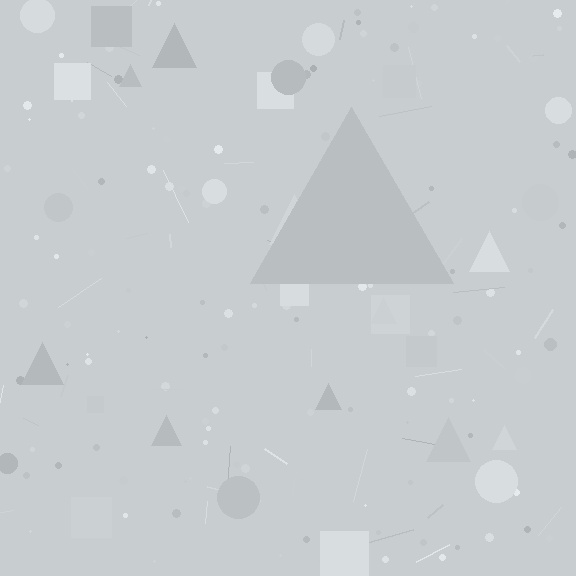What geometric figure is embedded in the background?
A triangle is embedded in the background.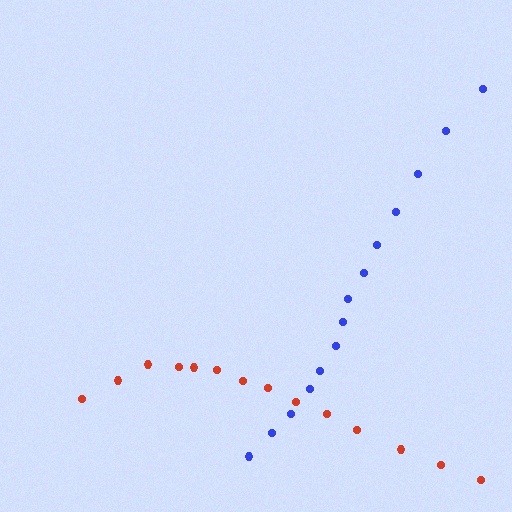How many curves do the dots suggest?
There are 2 distinct paths.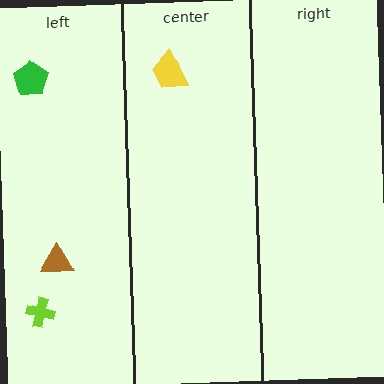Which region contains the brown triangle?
The left region.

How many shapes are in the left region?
3.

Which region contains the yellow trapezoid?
The center region.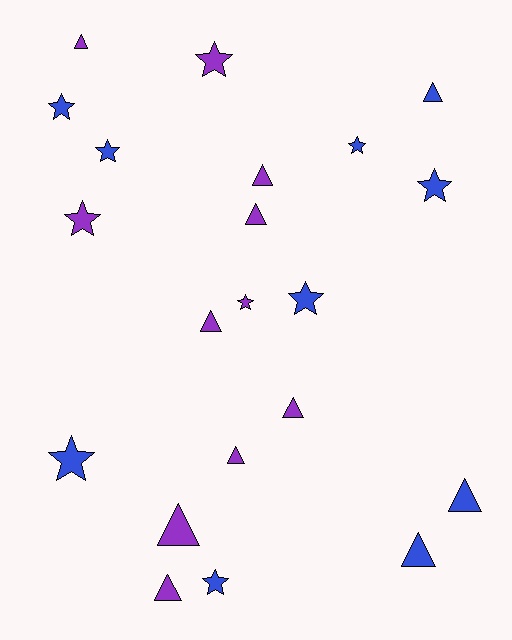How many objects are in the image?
There are 21 objects.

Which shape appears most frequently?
Triangle, with 11 objects.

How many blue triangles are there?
There are 3 blue triangles.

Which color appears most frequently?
Purple, with 11 objects.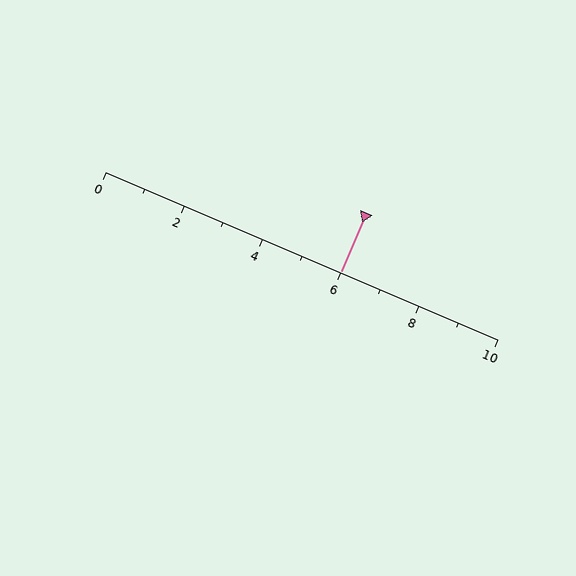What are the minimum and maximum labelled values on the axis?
The axis runs from 0 to 10.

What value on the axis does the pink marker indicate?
The marker indicates approximately 6.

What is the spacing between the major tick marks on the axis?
The major ticks are spaced 2 apart.